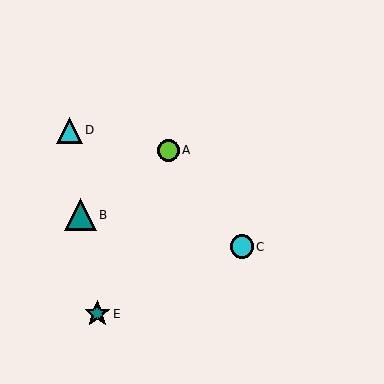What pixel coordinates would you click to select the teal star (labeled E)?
Click at (97, 314) to select the teal star E.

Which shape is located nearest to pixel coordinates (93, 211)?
The teal triangle (labeled B) at (80, 215) is nearest to that location.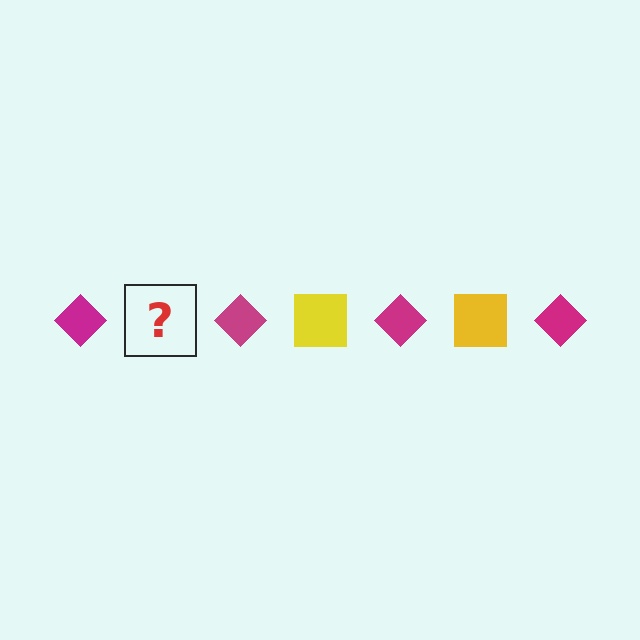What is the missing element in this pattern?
The missing element is a yellow square.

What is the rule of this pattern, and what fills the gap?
The rule is that the pattern alternates between magenta diamond and yellow square. The gap should be filled with a yellow square.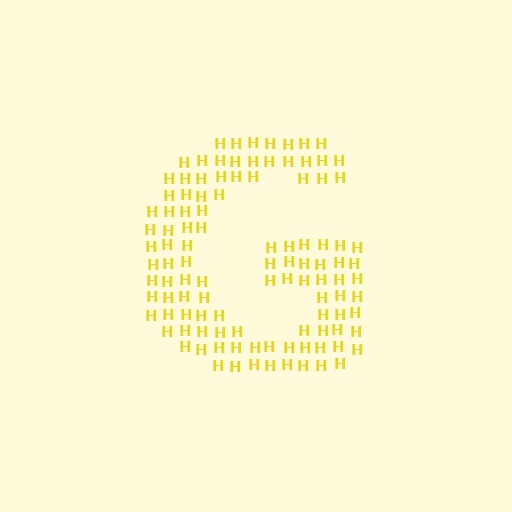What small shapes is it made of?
It is made of small letter H's.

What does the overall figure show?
The overall figure shows the letter G.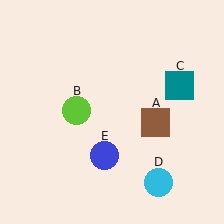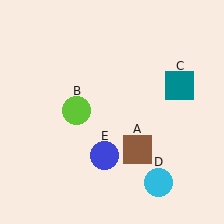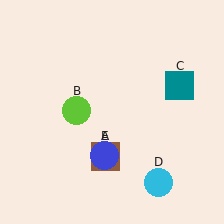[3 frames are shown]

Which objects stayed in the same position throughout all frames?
Lime circle (object B) and teal square (object C) and cyan circle (object D) and blue circle (object E) remained stationary.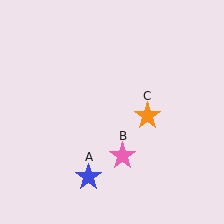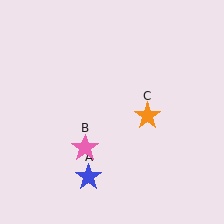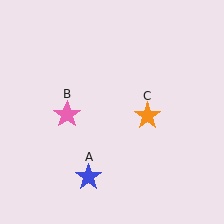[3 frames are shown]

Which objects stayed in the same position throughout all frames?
Blue star (object A) and orange star (object C) remained stationary.